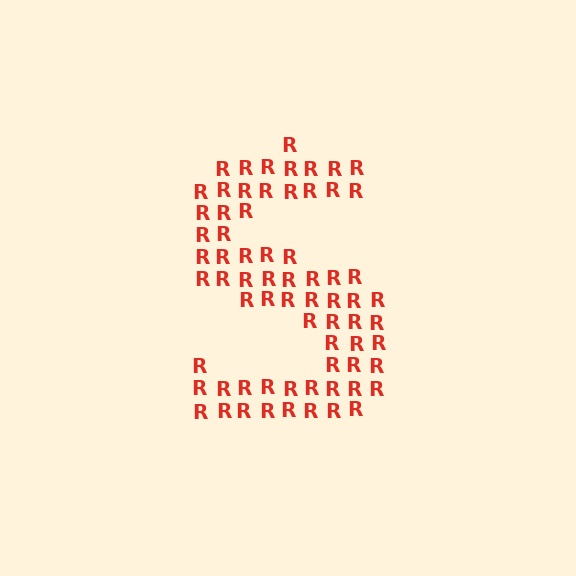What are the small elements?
The small elements are letter R's.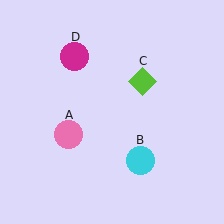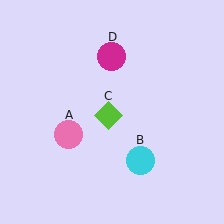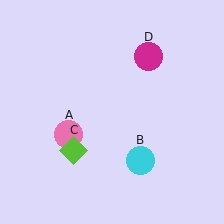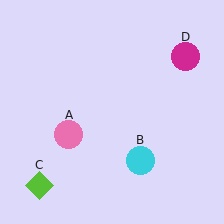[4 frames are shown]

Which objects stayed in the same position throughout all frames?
Pink circle (object A) and cyan circle (object B) remained stationary.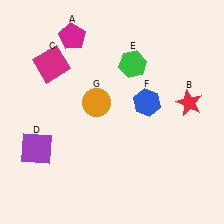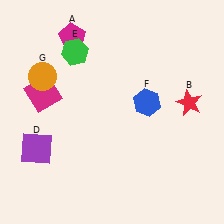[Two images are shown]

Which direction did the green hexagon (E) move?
The green hexagon (E) moved left.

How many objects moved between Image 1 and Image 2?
3 objects moved between the two images.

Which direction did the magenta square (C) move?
The magenta square (C) moved down.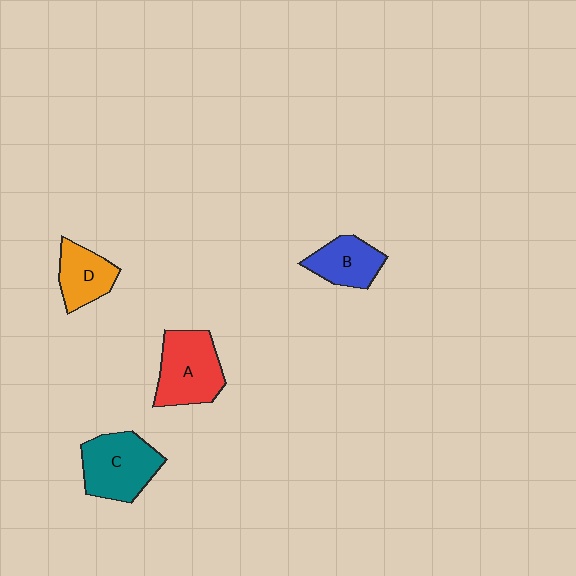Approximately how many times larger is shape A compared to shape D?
Approximately 1.5 times.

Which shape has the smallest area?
Shape D (orange).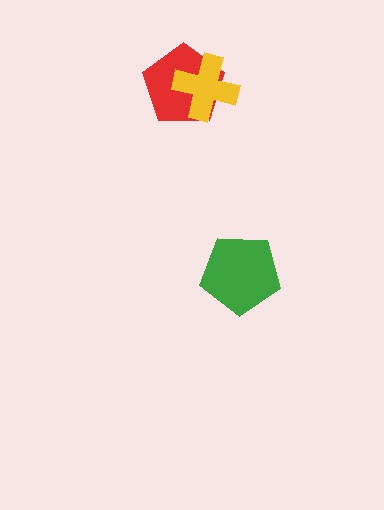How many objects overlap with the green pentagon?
0 objects overlap with the green pentagon.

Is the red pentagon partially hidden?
Yes, it is partially covered by another shape.